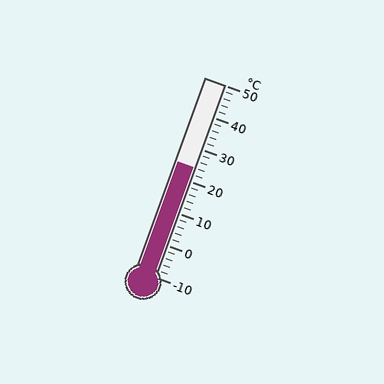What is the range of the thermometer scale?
The thermometer scale ranges from -10°C to 50°C.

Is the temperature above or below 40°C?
The temperature is below 40°C.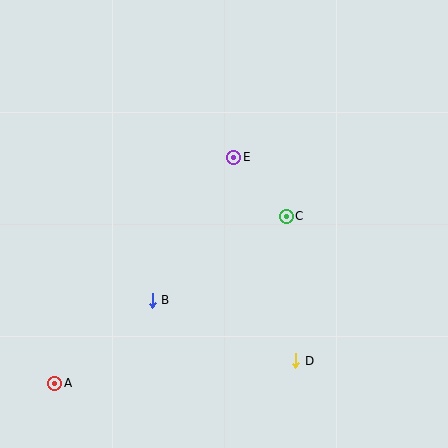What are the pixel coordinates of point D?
Point D is at (296, 361).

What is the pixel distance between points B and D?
The distance between B and D is 156 pixels.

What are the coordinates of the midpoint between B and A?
The midpoint between B and A is at (103, 342).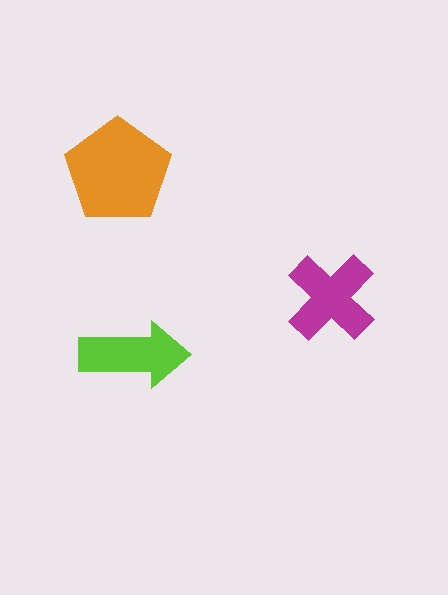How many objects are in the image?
There are 3 objects in the image.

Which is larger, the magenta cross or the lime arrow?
The magenta cross.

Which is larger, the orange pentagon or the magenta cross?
The orange pentagon.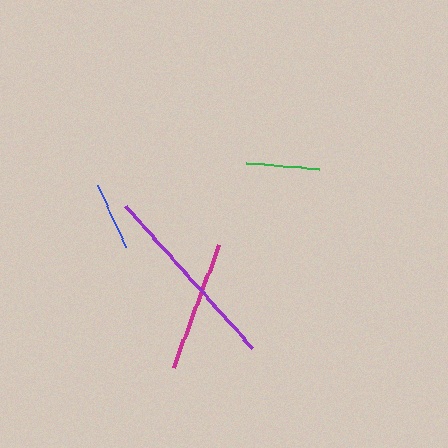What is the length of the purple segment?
The purple segment is approximately 191 pixels long.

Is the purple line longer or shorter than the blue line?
The purple line is longer than the blue line.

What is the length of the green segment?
The green segment is approximately 74 pixels long.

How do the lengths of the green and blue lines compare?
The green and blue lines are approximately the same length.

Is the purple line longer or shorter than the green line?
The purple line is longer than the green line.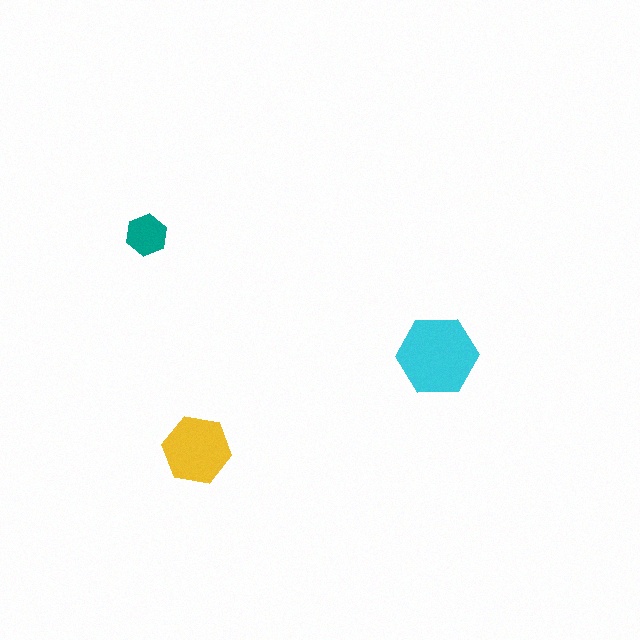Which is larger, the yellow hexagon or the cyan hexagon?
The cyan one.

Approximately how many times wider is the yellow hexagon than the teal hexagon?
About 1.5 times wider.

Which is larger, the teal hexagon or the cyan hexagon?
The cyan one.